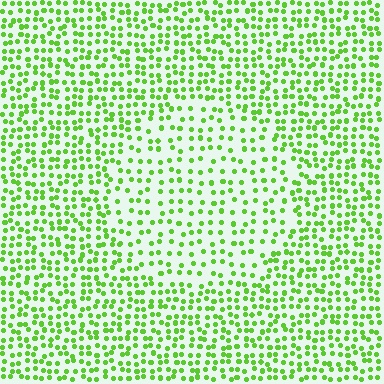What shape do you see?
I see a circle.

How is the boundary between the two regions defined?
The boundary is defined by a change in element density (approximately 1.8x ratio). All elements are the same color, size, and shape.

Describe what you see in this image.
The image contains small lime elements arranged at two different densities. A circle-shaped region is visible where the elements are less densely packed than the surrounding area.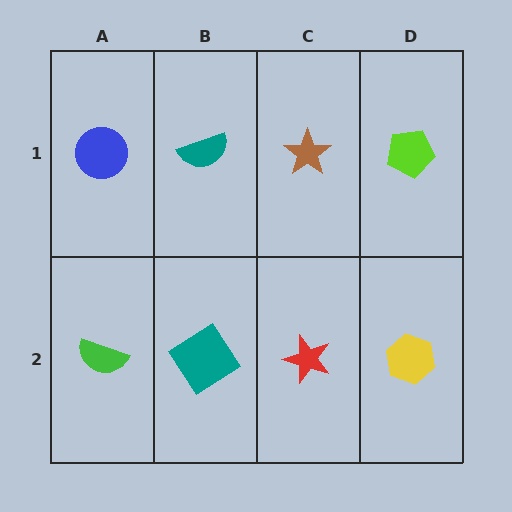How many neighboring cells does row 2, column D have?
2.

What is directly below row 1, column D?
A yellow hexagon.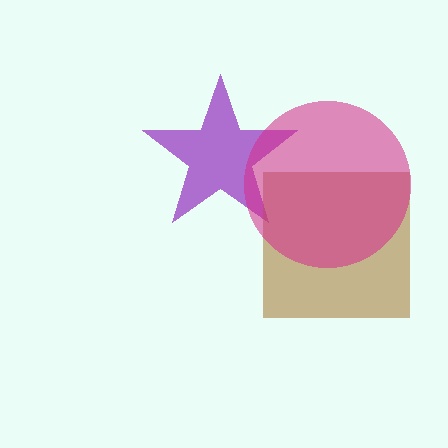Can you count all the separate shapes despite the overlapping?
Yes, there are 3 separate shapes.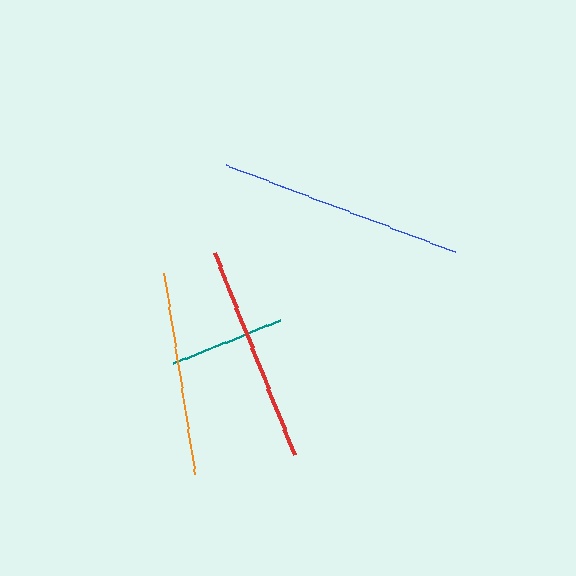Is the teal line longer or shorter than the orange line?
The orange line is longer than the teal line.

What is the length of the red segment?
The red segment is approximately 217 pixels long.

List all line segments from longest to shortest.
From longest to shortest: blue, red, orange, teal.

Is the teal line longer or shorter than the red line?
The red line is longer than the teal line.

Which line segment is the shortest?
The teal line is the shortest at approximately 115 pixels.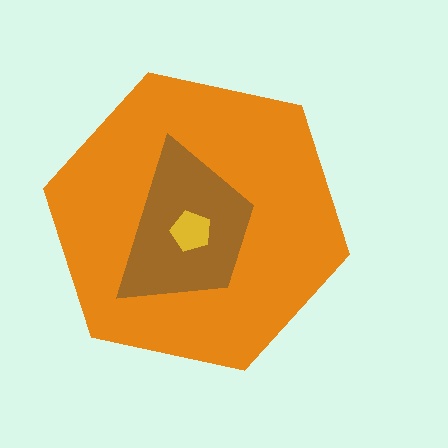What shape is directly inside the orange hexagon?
The brown trapezoid.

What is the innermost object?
The yellow pentagon.